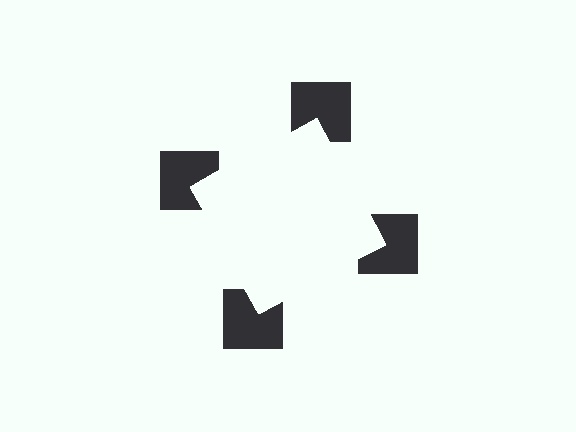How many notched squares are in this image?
There are 4 — one at each vertex of the illusory square.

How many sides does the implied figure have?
4 sides.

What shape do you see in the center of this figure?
An illusory square — its edges are inferred from the aligned wedge cuts in the notched squares, not physically drawn.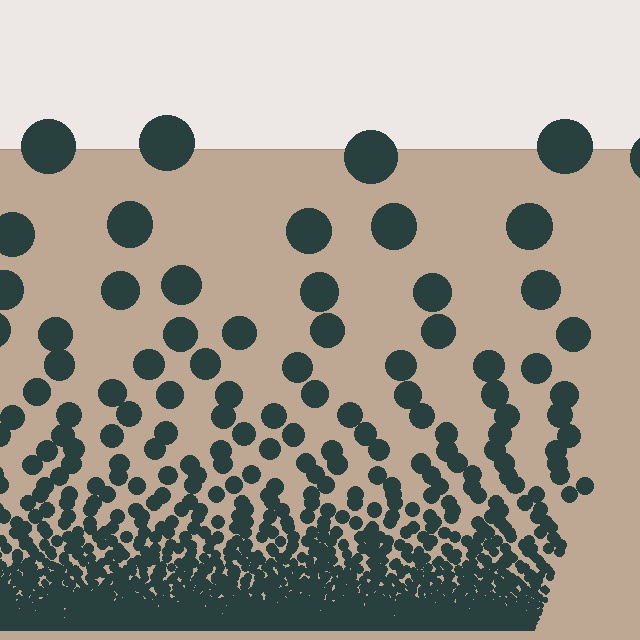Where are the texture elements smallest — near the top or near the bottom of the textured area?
Near the bottom.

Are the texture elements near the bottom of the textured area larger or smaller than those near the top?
Smaller. The gradient is inverted — elements near the bottom are smaller and denser.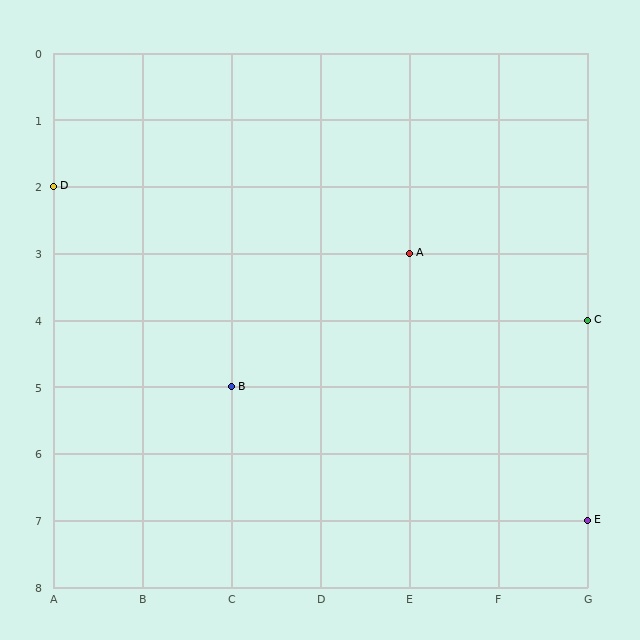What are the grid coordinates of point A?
Point A is at grid coordinates (E, 3).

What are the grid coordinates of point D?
Point D is at grid coordinates (A, 2).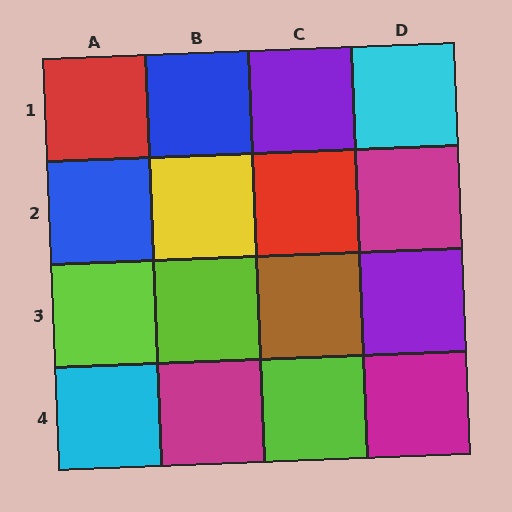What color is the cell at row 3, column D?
Purple.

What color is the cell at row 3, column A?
Lime.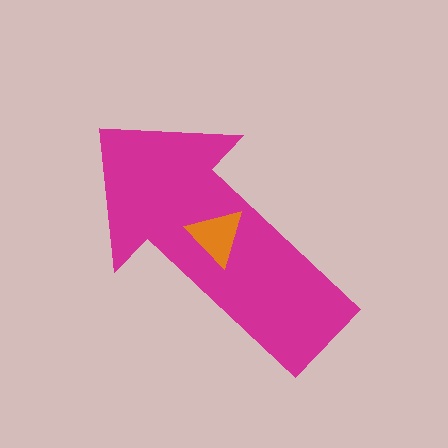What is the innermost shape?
The orange triangle.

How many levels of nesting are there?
2.